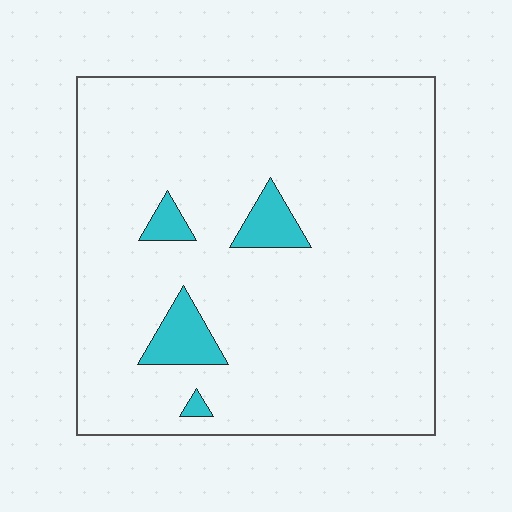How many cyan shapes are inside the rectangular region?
4.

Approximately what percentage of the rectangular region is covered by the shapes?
Approximately 5%.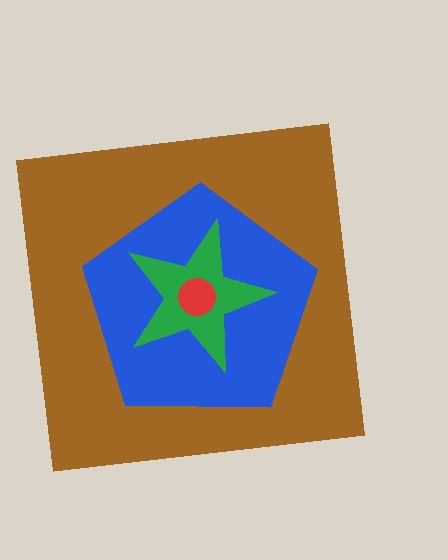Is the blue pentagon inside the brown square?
Yes.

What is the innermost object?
The red circle.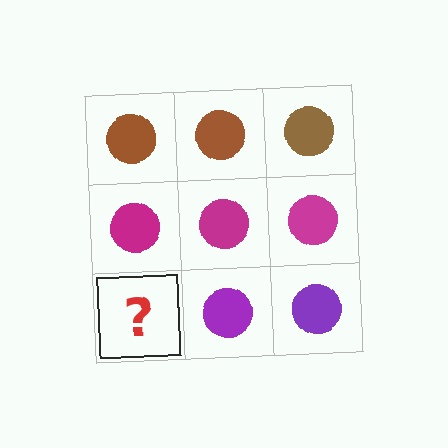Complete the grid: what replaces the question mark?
The question mark should be replaced with a purple circle.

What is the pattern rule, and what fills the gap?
The rule is that each row has a consistent color. The gap should be filled with a purple circle.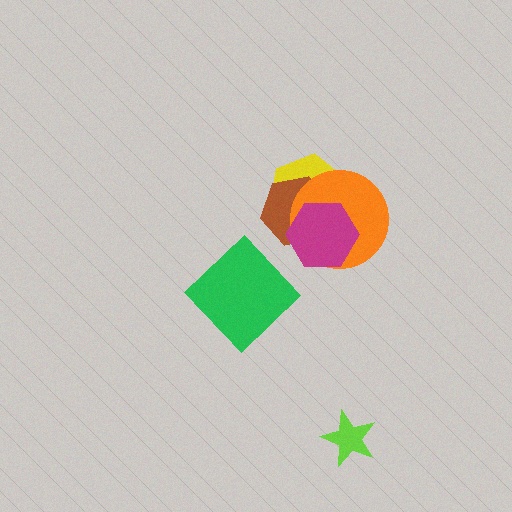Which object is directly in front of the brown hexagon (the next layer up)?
The orange circle is directly in front of the brown hexagon.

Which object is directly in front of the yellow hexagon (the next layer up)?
The brown hexagon is directly in front of the yellow hexagon.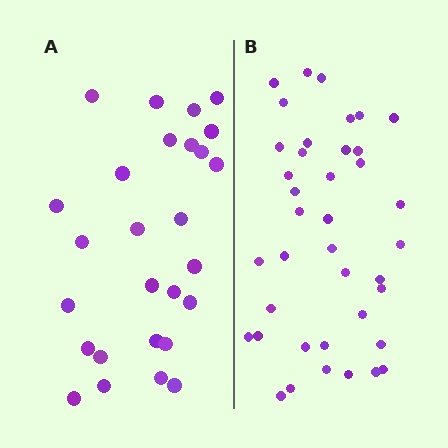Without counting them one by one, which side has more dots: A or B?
Region B (the right region) has more dots.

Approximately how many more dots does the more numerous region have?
Region B has roughly 12 or so more dots than region A.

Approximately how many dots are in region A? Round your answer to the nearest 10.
About 30 dots. (The exact count is 27, which rounds to 30.)